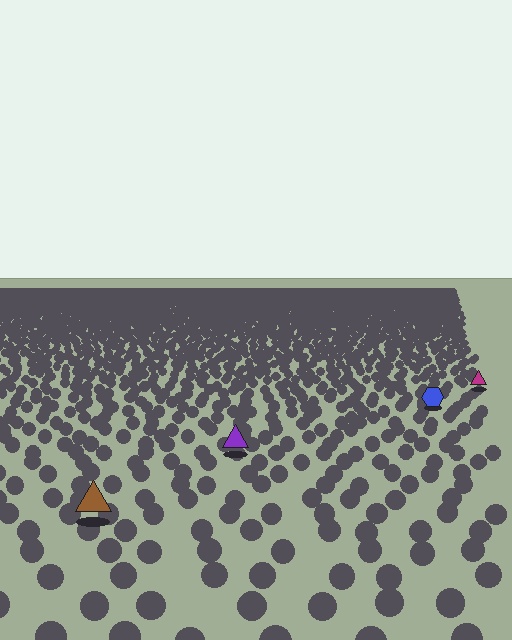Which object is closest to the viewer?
The brown triangle is closest. The texture marks near it are larger and more spread out.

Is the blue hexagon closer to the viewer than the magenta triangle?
Yes. The blue hexagon is closer — you can tell from the texture gradient: the ground texture is coarser near it.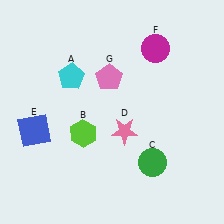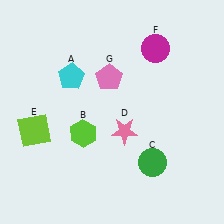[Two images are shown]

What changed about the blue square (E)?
In Image 1, E is blue. In Image 2, it changed to lime.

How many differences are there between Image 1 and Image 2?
There is 1 difference between the two images.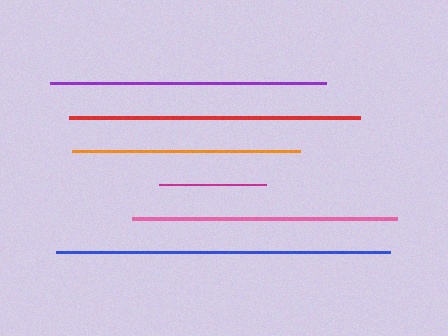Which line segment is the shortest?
The magenta line is the shortest at approximately 107 pixels.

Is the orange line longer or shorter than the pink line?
The pink line is longer than the orange line.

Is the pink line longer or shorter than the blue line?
The blue line is longer than the pink line.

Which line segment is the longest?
The blue line is the longest at approximately 334 pixels.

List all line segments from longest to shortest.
From longest to shortest: blue, red, purple, pink, orange, magenta.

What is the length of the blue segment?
The blue segment is approximately 334 pixels long.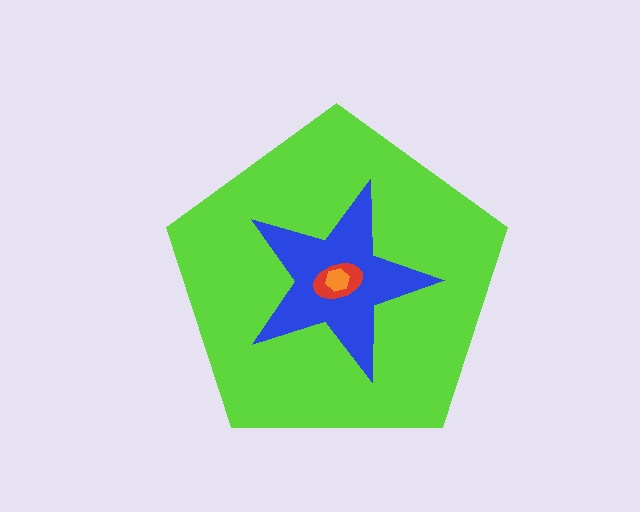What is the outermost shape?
The lime pentagon.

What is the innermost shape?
The orange hexagon.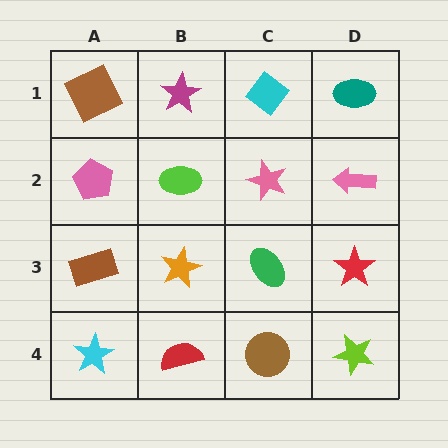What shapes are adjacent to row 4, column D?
A red star (row 3, column D), a brown circle (row 4, column C).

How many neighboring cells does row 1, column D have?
2.